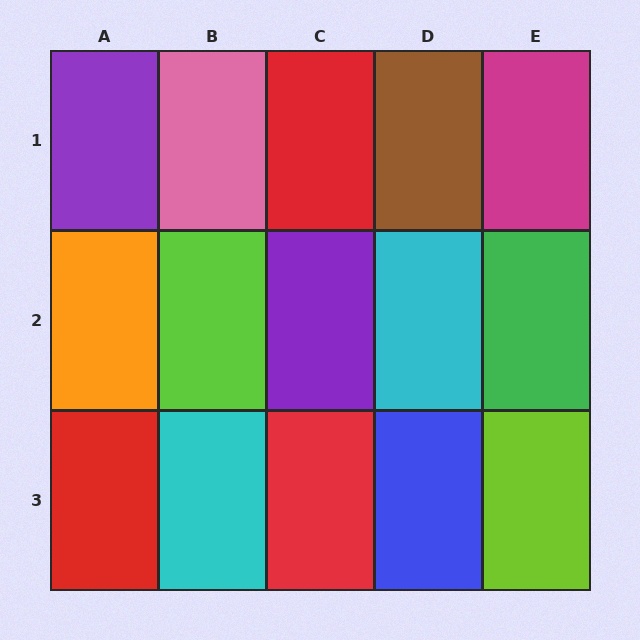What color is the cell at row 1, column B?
Pink.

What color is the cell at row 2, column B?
Lime.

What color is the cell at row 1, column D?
Brown.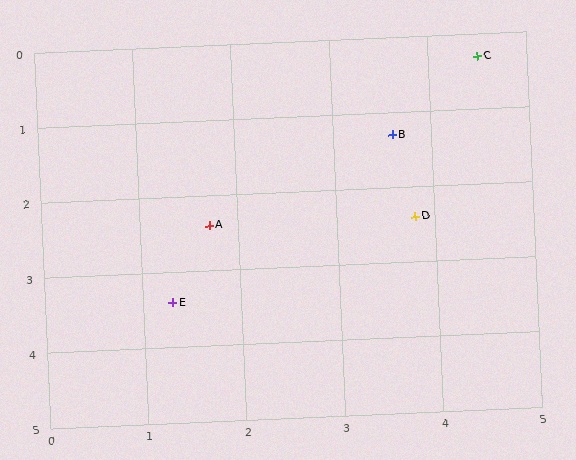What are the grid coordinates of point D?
Point D is at approximately (3.8, 2.4).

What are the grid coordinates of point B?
Point B is at approximately (3.6, 1.3).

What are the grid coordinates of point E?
Point E is at approximately (1.3, 3.4).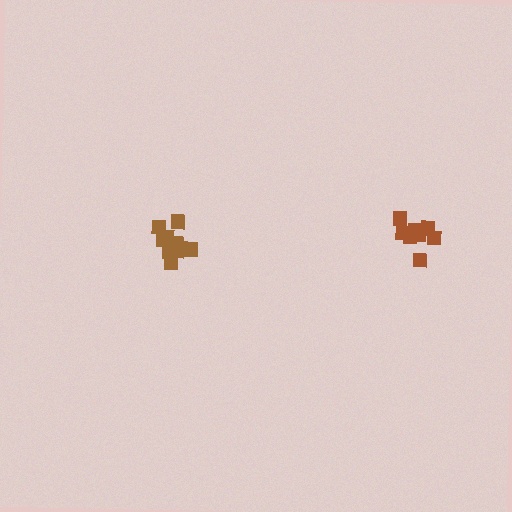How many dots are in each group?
Group 1: 10 dots, Group 2: 9 dots (19 total).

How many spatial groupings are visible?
There are 2 spatial groupings.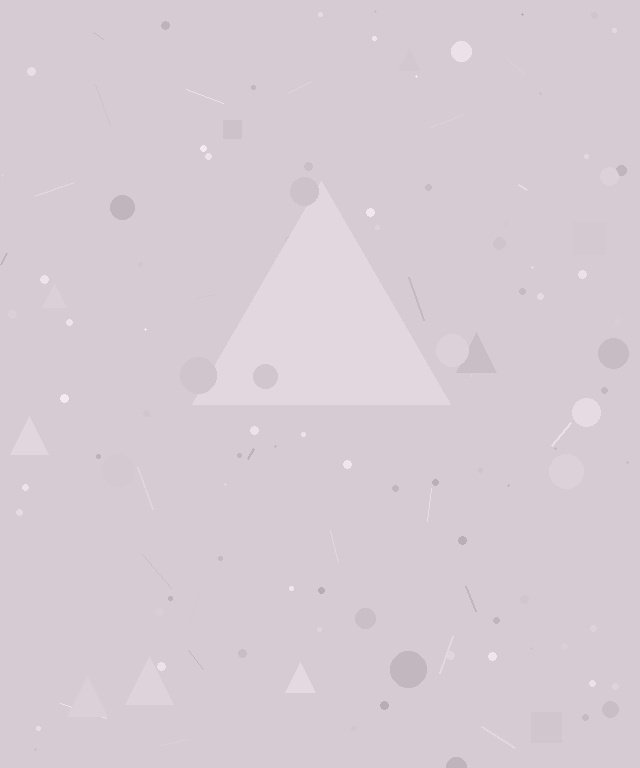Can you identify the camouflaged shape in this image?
The camouflaged shape is a triangle.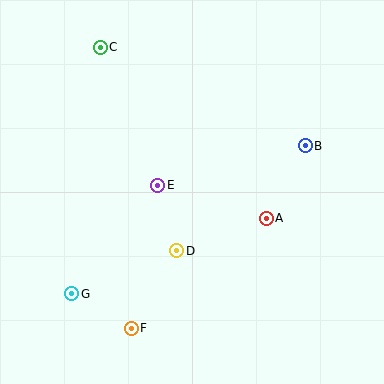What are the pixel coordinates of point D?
Point D is at (177, 251).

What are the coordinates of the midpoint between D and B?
The midpoint between D and B is at (241, 198).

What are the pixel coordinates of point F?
Point F is at (131, 328).